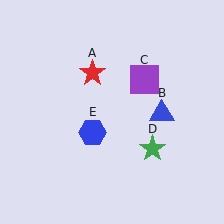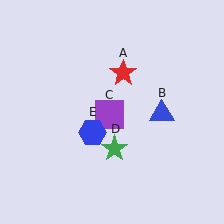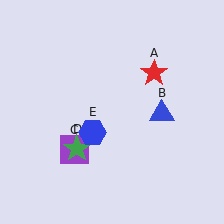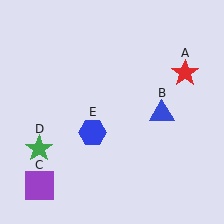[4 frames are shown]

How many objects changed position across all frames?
3 objects changed position: red star (object A), purple square (object C), green star (object D).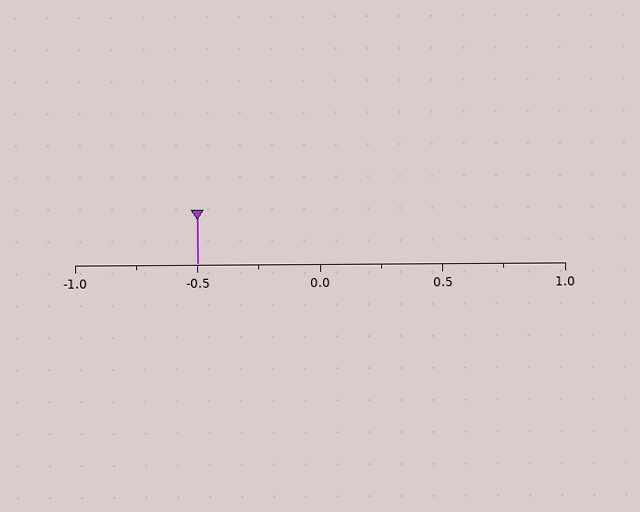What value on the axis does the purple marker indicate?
The marker indicates approximately -0.5.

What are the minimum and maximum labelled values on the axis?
The axis runs from -1.0 to 1.0.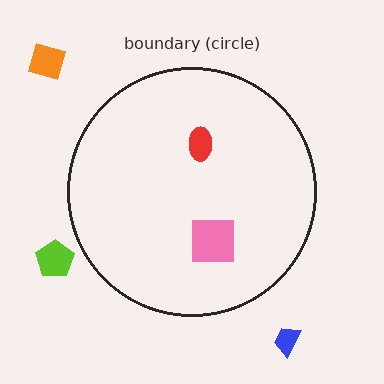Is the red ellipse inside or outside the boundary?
Inside.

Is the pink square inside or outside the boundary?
Inside.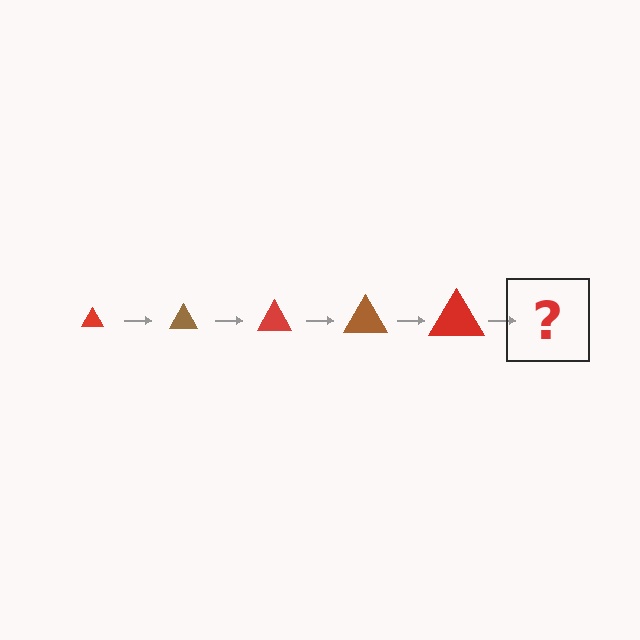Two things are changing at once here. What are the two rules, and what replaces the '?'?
The two rules are that the triangle grows larger each step and the color cycles through red and brown. The '?' should be a brown triangle, larger than the previous one.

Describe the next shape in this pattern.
It should be a brown triangle, larger than the previous one.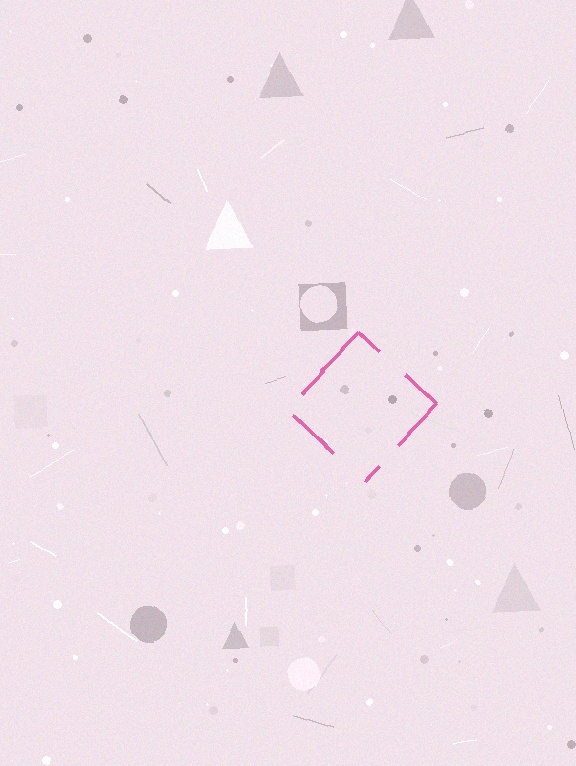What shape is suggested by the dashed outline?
The dashed outline suggests a diamond.